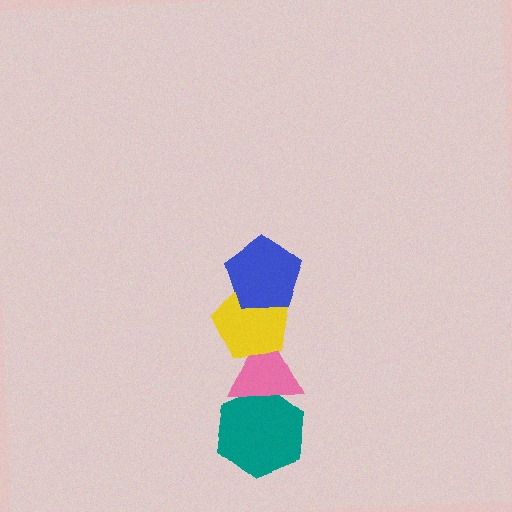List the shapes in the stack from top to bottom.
From top to bottom: the blue pentagon, the yellow pentagon, the pink triangle, the teal hexagon.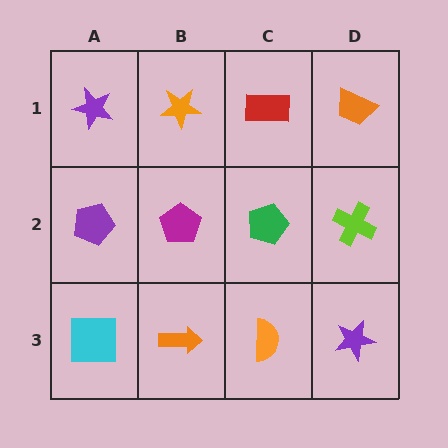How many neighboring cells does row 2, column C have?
4.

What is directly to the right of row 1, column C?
An orange trapezoid.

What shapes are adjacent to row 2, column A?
A purple star (row 1, column A), a cyan square (row 3, column A), a magenta pentagon (row 2, column B).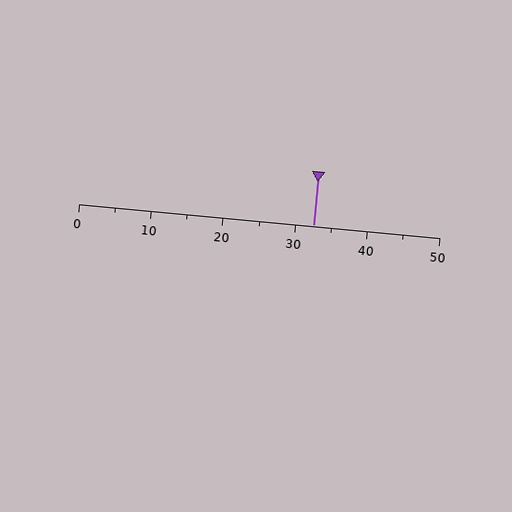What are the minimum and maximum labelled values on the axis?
The axis runs from 0 to 50.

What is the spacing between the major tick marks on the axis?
The major ticks are spaced 10 apart.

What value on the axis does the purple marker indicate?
The marker indicates approximately 32.5.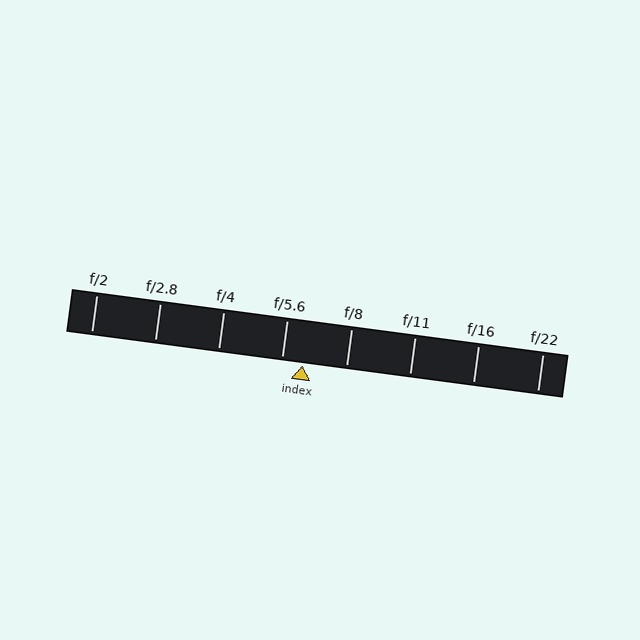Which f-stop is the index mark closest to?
The index mark is closest to f/5.6.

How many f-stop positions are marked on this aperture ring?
There are 8 f-stop positions marked.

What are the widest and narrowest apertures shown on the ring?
The widest aperture shown is f/2 and the narrowest is f/22.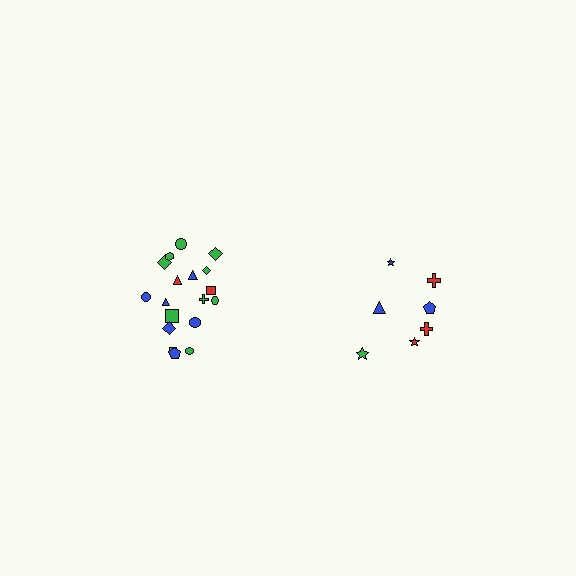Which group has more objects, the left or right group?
The left group.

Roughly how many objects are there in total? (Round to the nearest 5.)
Roughly 25 objects in total.